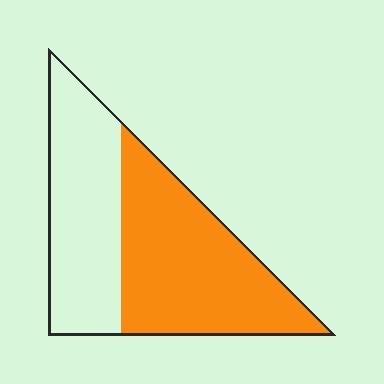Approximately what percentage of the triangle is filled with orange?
Approximately 55%.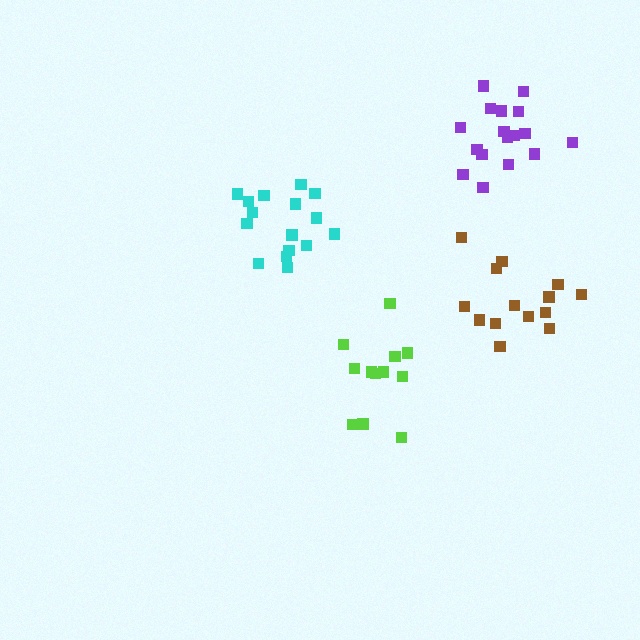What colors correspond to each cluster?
The clusters are colored: cyan, brown, lime, purple.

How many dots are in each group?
Group 1: 17 dots, Group 2: 14 dots, Group 3: 12 dots, Group 4: 18 dots (61 total).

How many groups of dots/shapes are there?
There are 4 groups.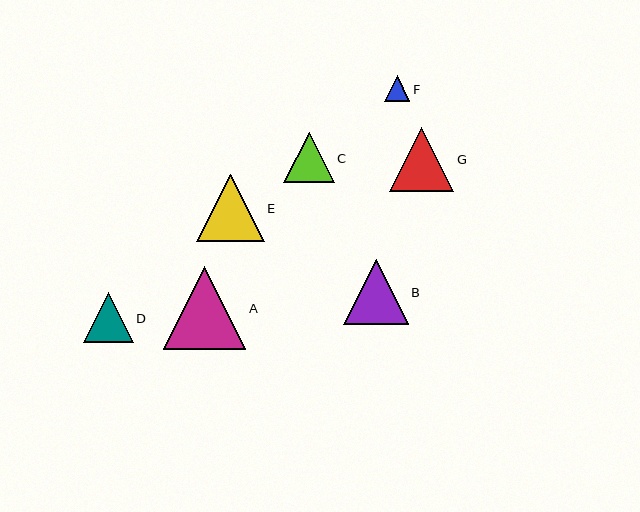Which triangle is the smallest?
Triangle F is the smallest with a size of approximately 25 pixels.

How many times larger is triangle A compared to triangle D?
Triangle A is approximately 1.6 times the size of triangle D.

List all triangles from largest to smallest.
From largest to smallest: A, E, B, G, C, D, F.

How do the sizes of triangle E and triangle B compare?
Triangle E and triangle B are approximately the same size.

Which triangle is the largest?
Triangle A is the largest with a size of approximately 82 pixels.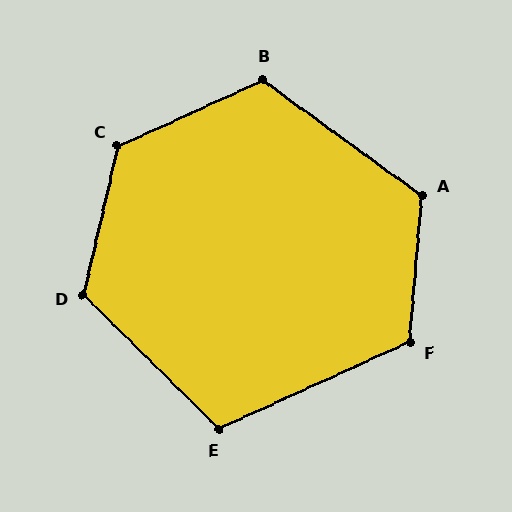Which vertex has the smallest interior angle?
E, at approximately 111 degrees.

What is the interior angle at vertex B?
Approximately 119 degrees (obtuse).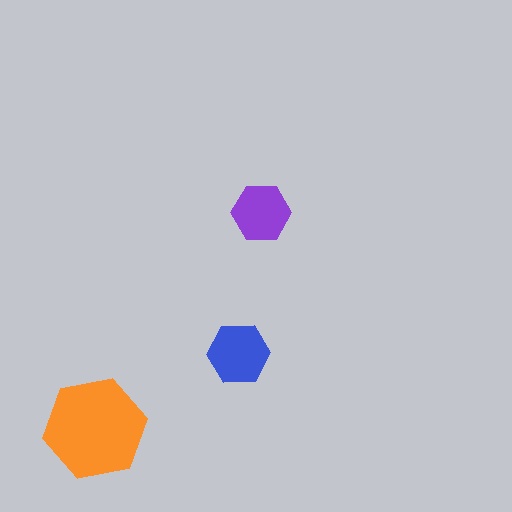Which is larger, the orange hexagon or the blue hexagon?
The orange one.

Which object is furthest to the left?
The orange hexagon is leftmost.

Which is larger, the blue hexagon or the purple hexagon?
The blue one.